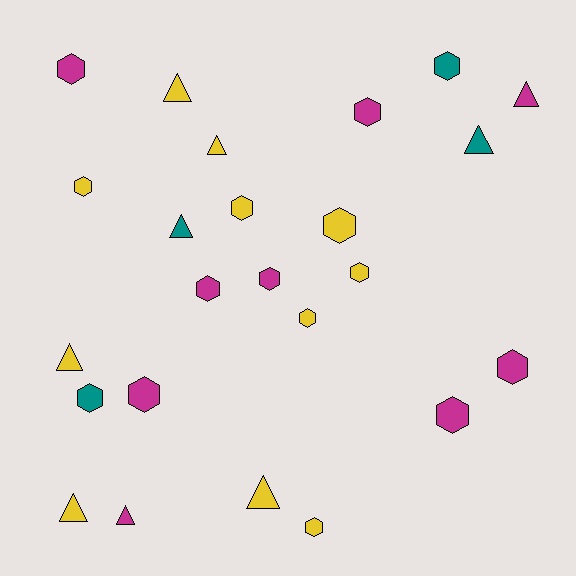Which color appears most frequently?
Yellow, with 11 objects.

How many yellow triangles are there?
There are 5 yellow triangles.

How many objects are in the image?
There are 24 objects.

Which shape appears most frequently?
Hexagon, with 15 objects.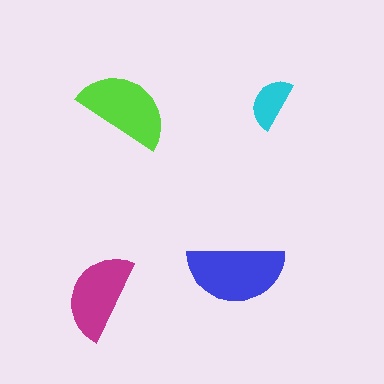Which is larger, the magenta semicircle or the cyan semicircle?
The magenta one.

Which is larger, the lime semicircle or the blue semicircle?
The blue one.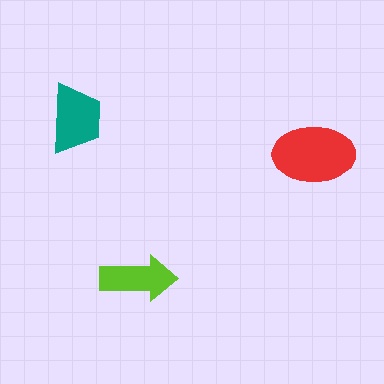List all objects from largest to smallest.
The red ellipse, the teal trapezoid, the lime arrow.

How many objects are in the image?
There are 3 objects in the image.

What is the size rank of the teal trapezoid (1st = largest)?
2nd.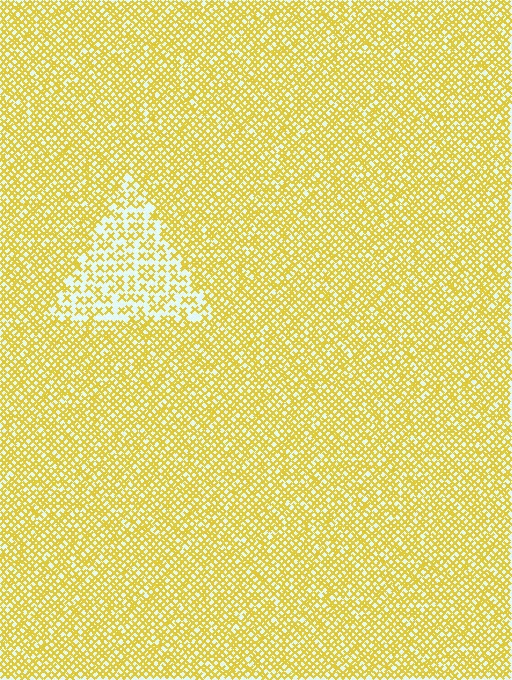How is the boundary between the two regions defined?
The boundary is defined by a change in element density (approximately 2.1x ratio). All elements are the same color, size, and shape.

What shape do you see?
I see a triangle.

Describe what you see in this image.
The image contains small yellow elements arranged at two different densities. A triangle-shaped region is visible where the elements are less densely packed than the surrounding area.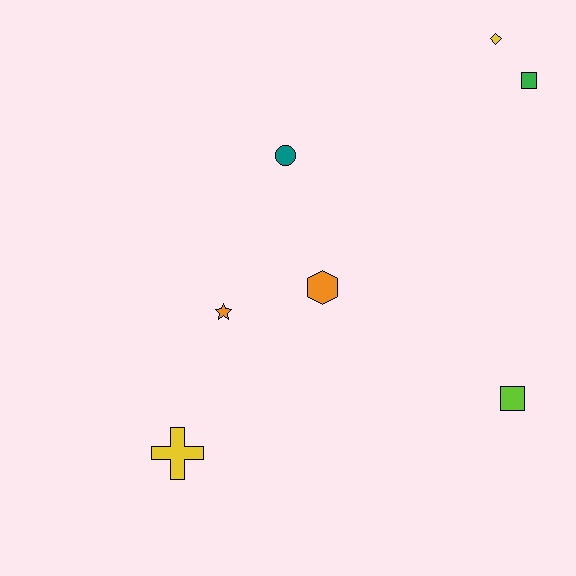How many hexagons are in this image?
There is 1 hexagon.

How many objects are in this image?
There are 7 objects.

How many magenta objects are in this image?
There are no magenta objects.